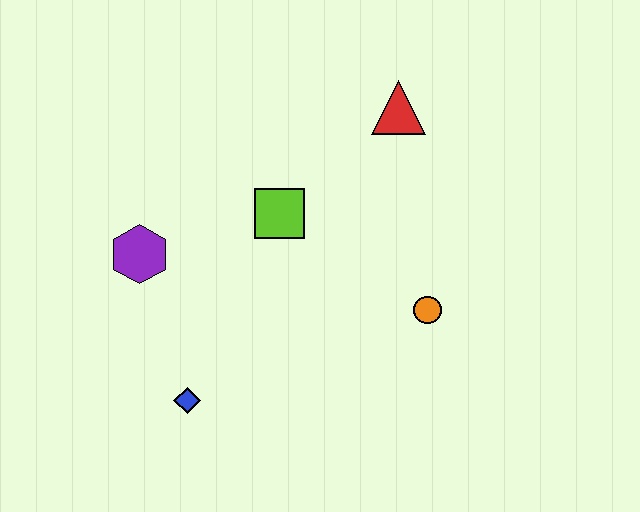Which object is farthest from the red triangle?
The blue diamond is farthest from the red triangle.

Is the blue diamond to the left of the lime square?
Yes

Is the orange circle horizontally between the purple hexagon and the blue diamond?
No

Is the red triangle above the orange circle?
Yes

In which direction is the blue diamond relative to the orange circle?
The blue diamond is to the left of the orange circle.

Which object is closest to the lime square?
The purple hexagon is closest to the lime square.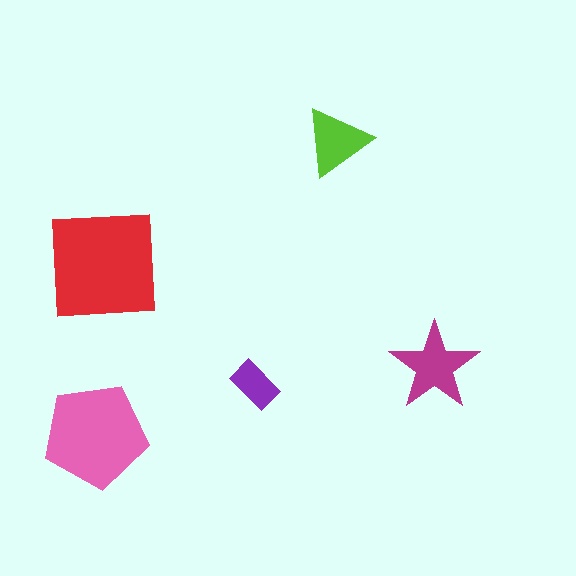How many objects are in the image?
There are 5 objects in the image.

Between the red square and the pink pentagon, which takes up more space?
The red square.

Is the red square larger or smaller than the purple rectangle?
Larger.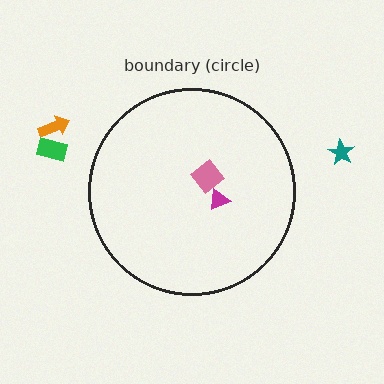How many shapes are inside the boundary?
2 inside, 3 outside.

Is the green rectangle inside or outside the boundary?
Outside.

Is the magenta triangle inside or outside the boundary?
Inside.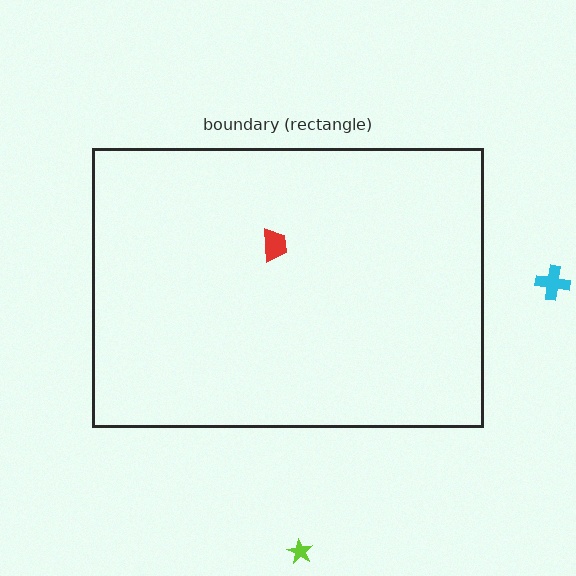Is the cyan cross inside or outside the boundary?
Outside.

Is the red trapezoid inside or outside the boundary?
Inside.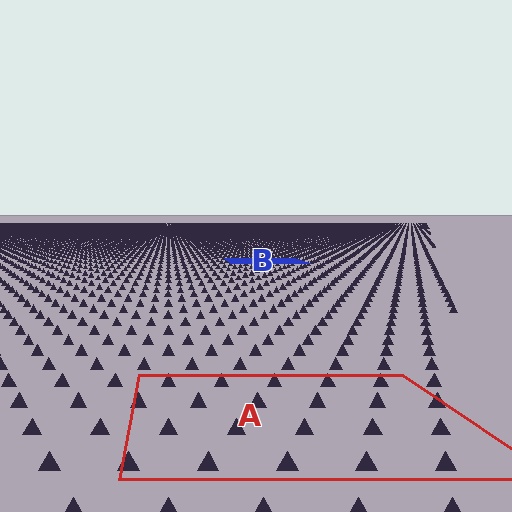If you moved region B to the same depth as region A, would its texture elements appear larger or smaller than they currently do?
They would appear larger. At a closer depth, the same texture elements are projected at a bigger on-screen size.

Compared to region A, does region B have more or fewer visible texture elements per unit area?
Region B has more texture elements per unit area — they are packed more densely because it is farther away.